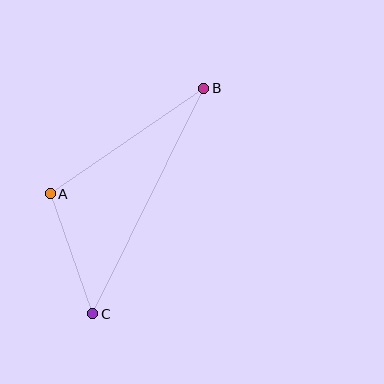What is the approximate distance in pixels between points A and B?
The distance between A and B is approximately 186 pixels.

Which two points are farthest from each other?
Points B and C are farthest from each other.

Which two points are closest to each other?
Points A and C are closest to each other.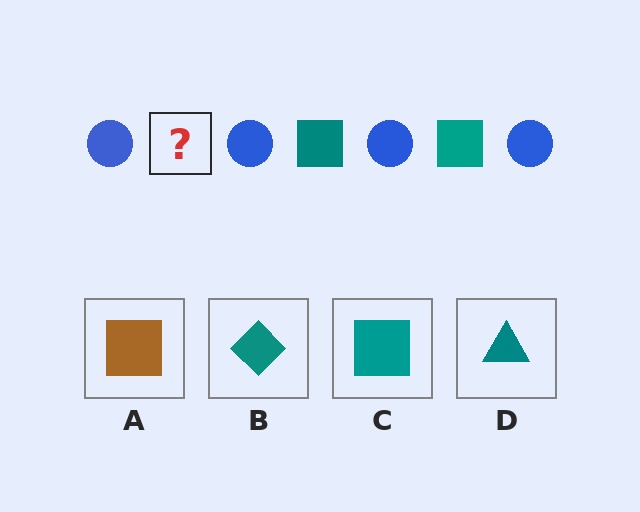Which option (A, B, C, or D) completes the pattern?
C.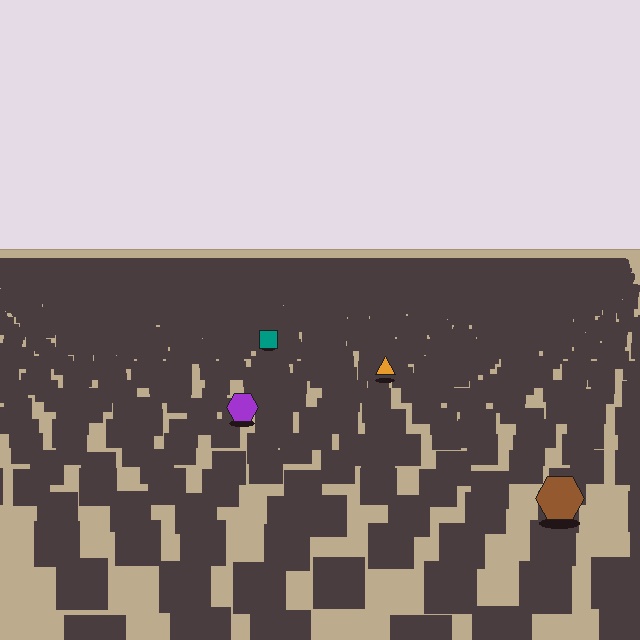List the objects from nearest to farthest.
From nearest to farthest: the brown hexagon, the purple hexagon, the orange triangle, the teal square.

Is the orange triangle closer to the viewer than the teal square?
Yes. The orange triangle is closer — you can tell from the texture gradient: the ground texture is coarser near it.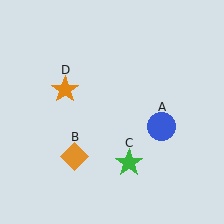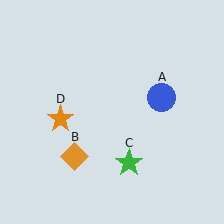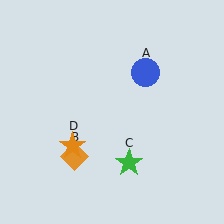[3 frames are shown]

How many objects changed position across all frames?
2 objects changed position: blue circle (object A), orange star (object D).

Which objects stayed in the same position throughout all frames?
Orange diamond (object B) and green star (object C) remained stationary.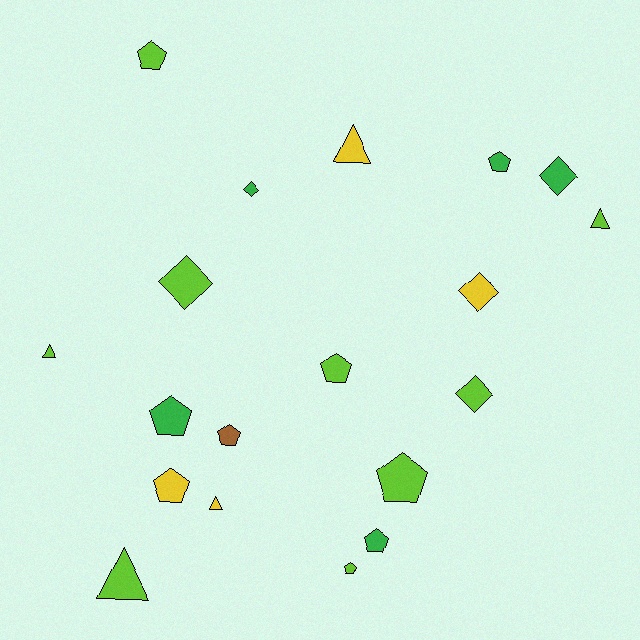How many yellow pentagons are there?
There is 1 yellow pentagon.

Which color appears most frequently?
Lime, with 9 objects.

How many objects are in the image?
There are 19 objects.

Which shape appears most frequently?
Pentagon, with 9 objects.